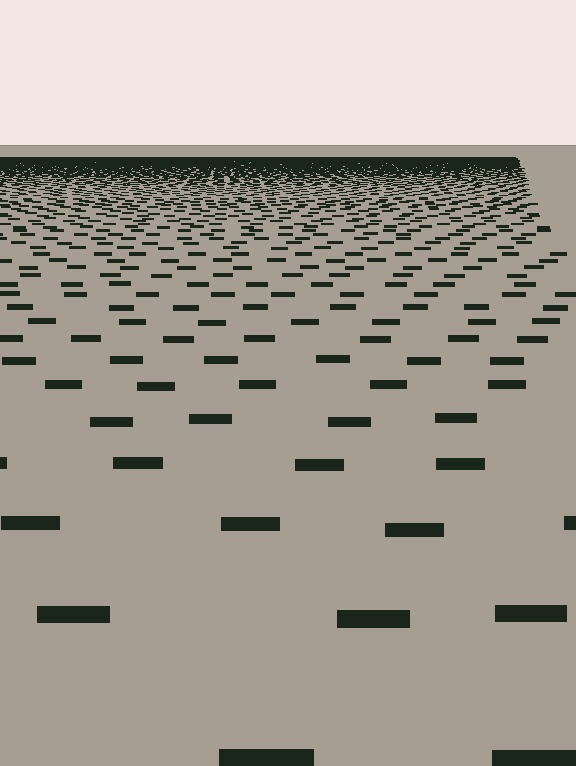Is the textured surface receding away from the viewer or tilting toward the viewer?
The surface is receding away from the viewer. Texture elements get smaller and denser toward the top.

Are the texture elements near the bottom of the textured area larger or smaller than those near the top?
Larger. Near the bottom, elements are closer to the viewer and appear at a bigger on-screen size.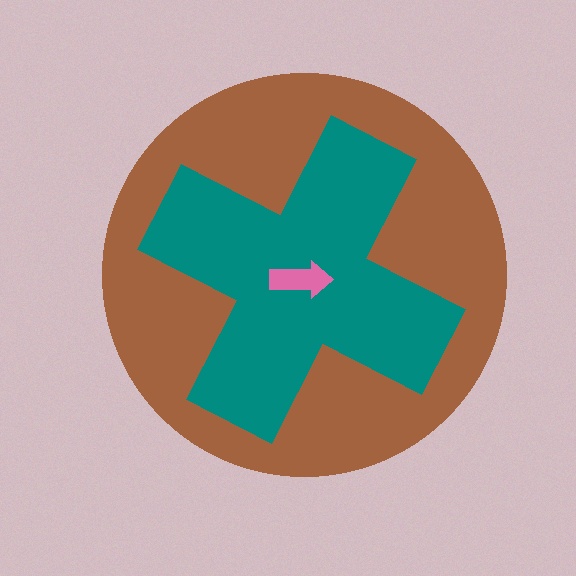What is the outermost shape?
The brown circle.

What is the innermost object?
The pink arrow.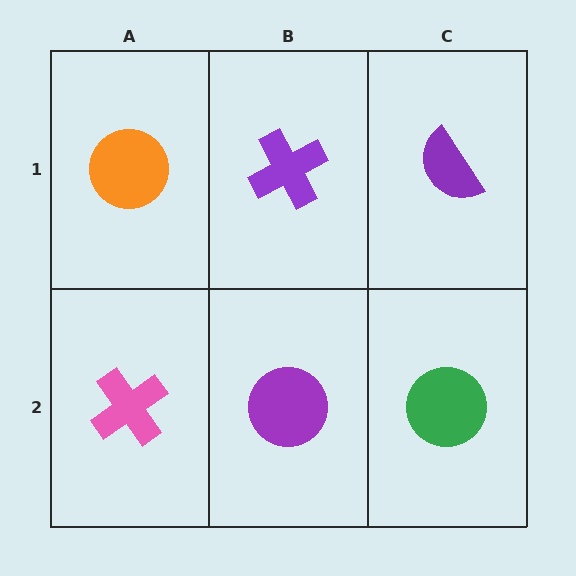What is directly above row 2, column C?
A purple semicircle.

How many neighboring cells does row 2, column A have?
2.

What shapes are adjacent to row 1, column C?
A green circle (row 2, column C), a purple cross (row 1, column B).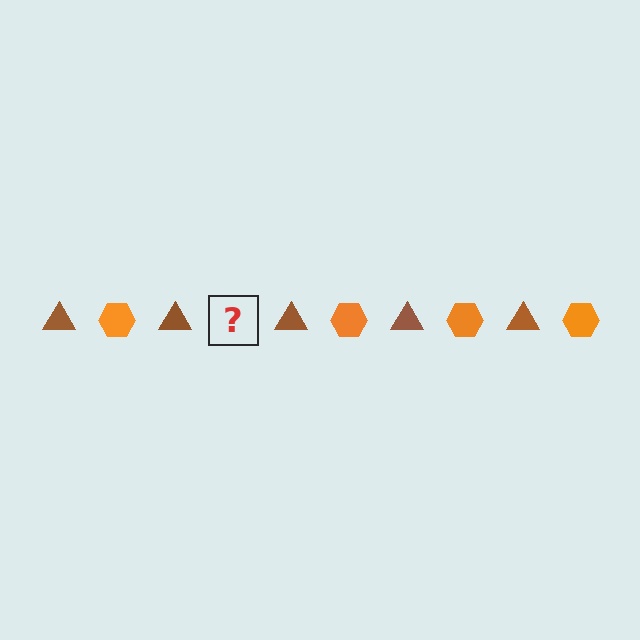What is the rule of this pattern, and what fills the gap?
The rule is that the pattern alternates between brown triangle and orange hexagon. The gap should be filled with an orange hexagon.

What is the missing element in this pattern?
The missing element is an orange hexagon.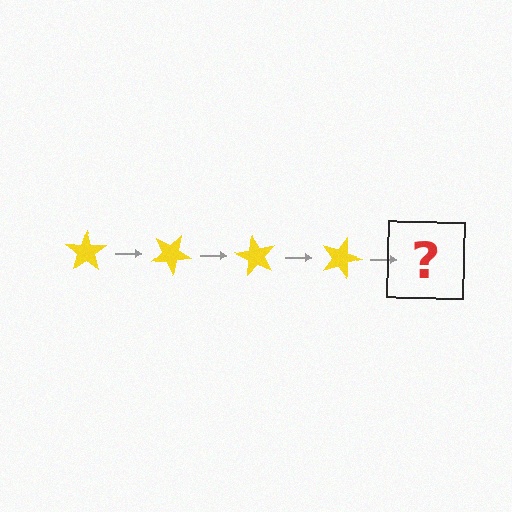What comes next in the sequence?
The next element should be a yellow star rotated 120 degrees.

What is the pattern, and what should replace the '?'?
The pattern is that the star rotates 30 degrees each step. The '?' should be a yellow star rotated 120 degrees.